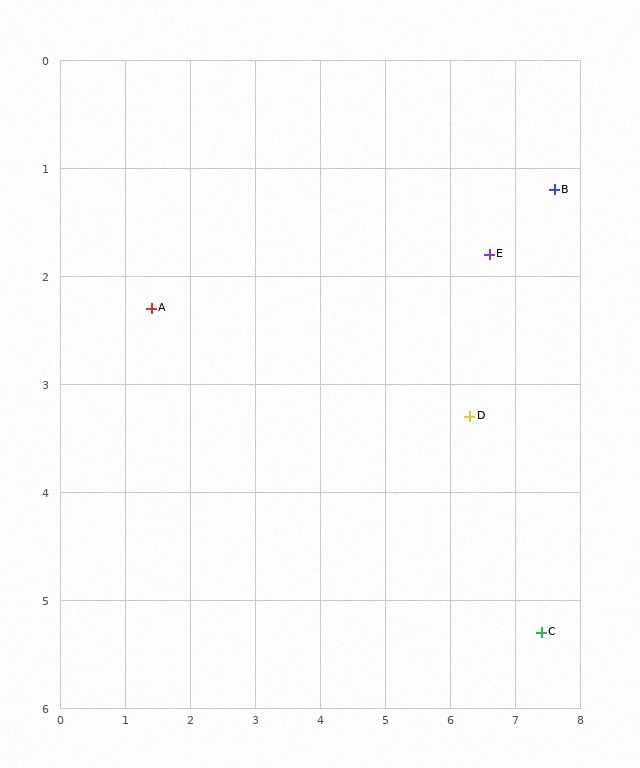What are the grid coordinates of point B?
Point B is at approximately (7.6, 1.2).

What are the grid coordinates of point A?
Point A is at approximately (1.4, 2.3).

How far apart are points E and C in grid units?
Points E and C are about 3.6 grid units apart.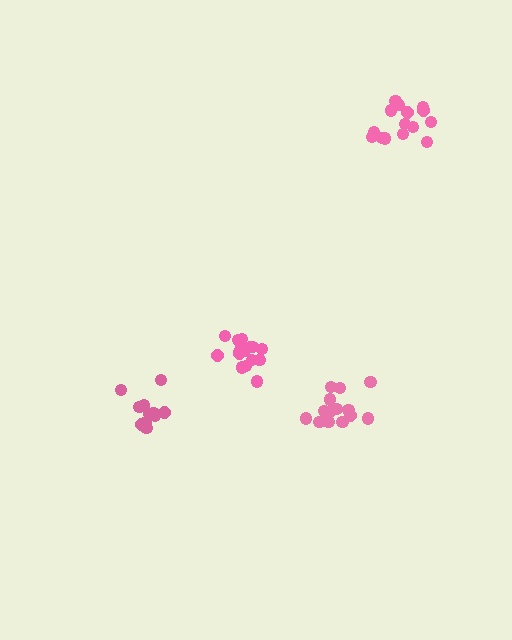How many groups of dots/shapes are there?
There are 4 groups.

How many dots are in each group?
Group 1: 15 dots, Group 2: 18 dots, Group 3: 12 dots, Group 4: 16 dots (61 total).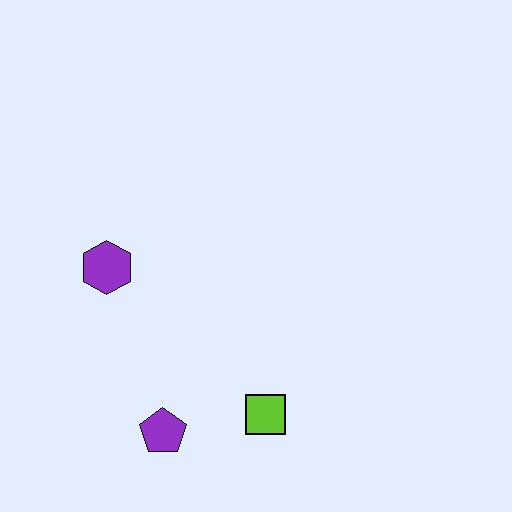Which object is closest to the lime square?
The purple pentagon is closest to the lime square.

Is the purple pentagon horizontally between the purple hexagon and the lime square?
Yes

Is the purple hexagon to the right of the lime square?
No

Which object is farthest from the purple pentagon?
The purple hexagon is farthest from the purple pentagon.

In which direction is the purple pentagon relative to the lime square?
The purple pentagon is to the left of the lime square.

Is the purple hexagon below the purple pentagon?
No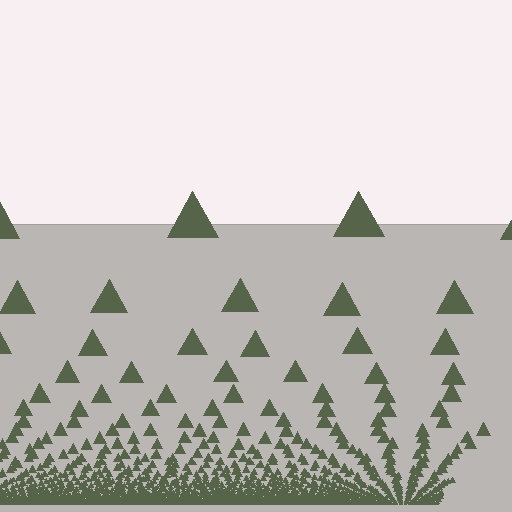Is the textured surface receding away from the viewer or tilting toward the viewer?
The surface appears to tilt toward the viewer. Texture elements get larger and sparser toward the top.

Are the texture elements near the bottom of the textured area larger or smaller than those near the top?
Smaller. The gradient is inverted — elements near the bottom are smaller and denser.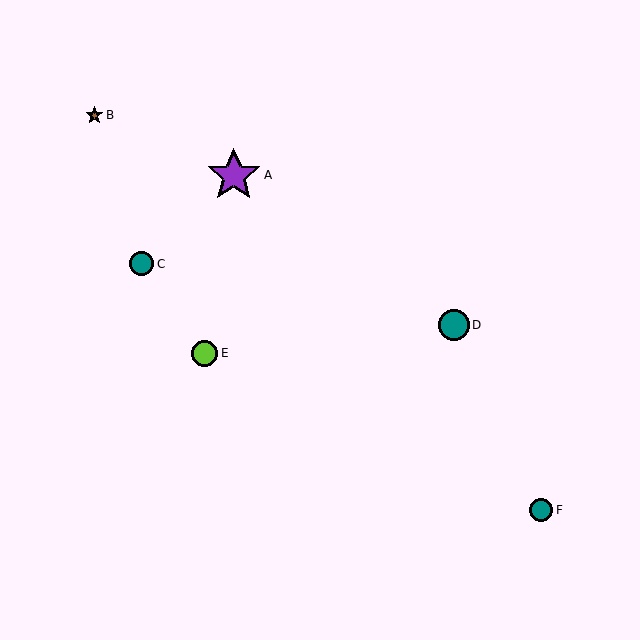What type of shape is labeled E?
Shape E is a lime circle.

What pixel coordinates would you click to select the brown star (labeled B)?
Click at (94, 115) to select the brown star B.